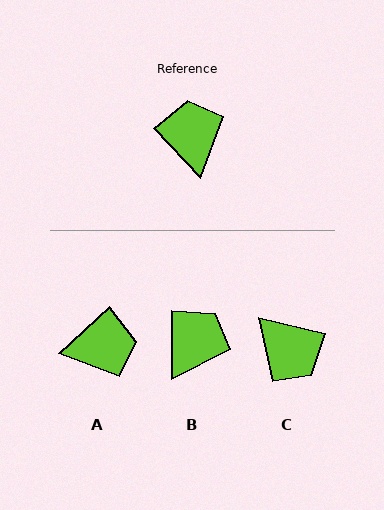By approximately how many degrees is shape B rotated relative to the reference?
Approximately 44 degrees clockwise.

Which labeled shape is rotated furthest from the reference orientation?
C, about 147 degrees away.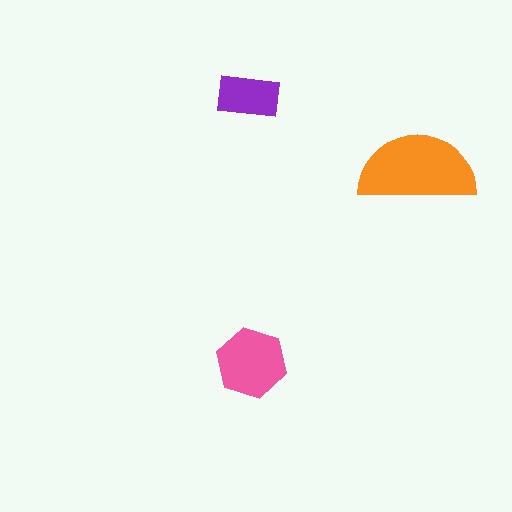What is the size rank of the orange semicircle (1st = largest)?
1st.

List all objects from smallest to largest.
The purple rectangle, the pink hexagon, the orange semicircle.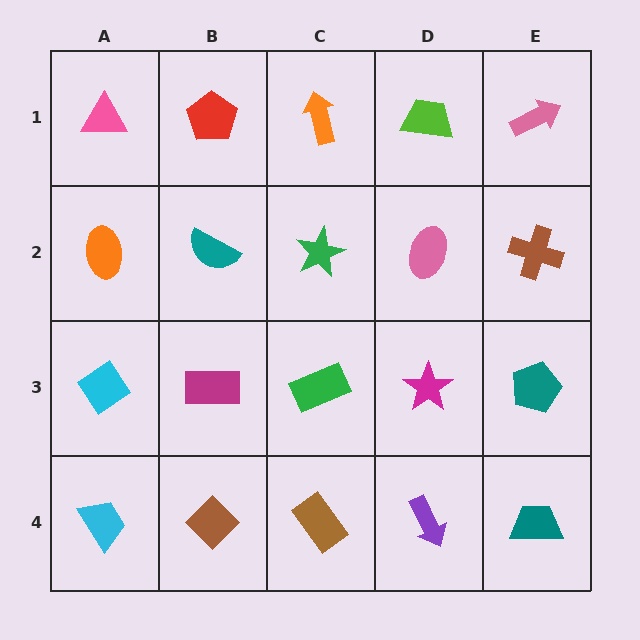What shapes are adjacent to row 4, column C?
A green rectangle (row 3, column C), a brown diamond (row 4, column B), a purple arrow (row 4, column D).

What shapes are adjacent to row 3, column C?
A green star (row 2, column C), a brown rectangle (row 4, column C), a magenta rectangle (row 3, column B), a magenta star (row 3, column D).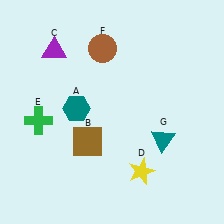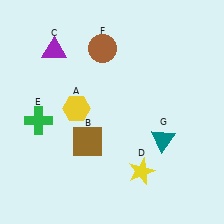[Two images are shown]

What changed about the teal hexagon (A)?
In Image 1, A is teal. In Image 2, it changed to yellow.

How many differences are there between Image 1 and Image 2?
There is 1 difference between the two images.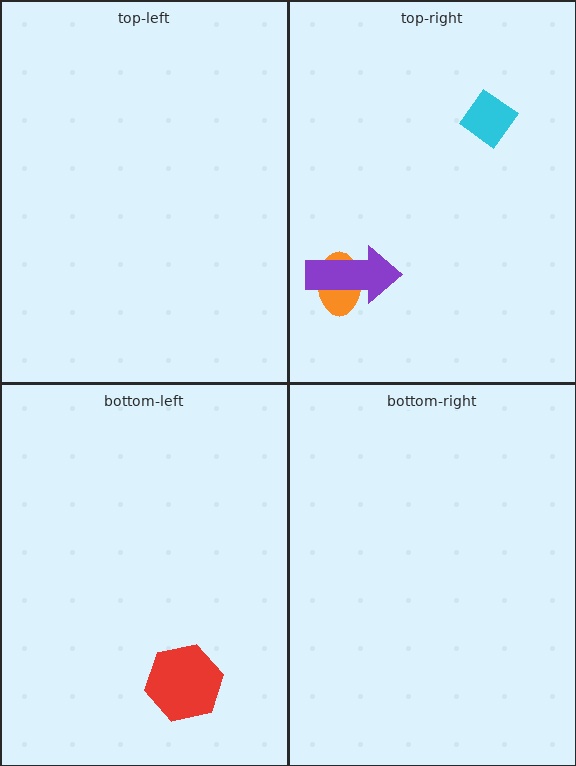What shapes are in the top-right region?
The orange ellipse, the cyan diamond, the purple arrow.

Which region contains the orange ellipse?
The top-right region.